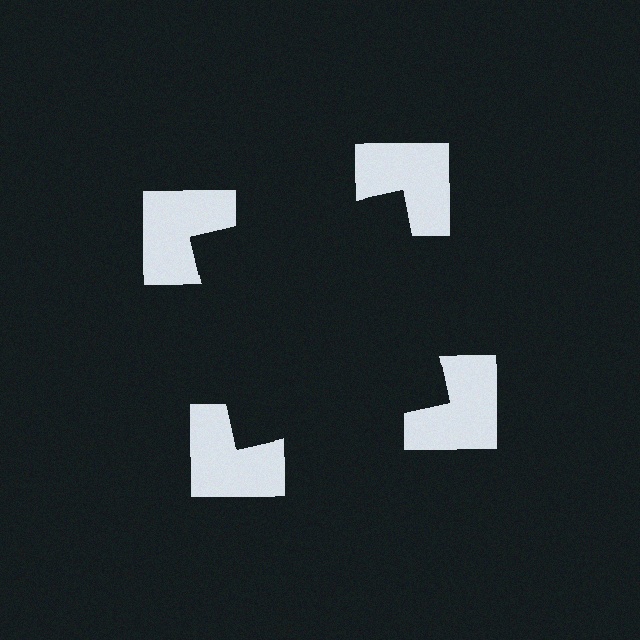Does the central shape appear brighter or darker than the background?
It typically appears slightly darker than the background, even though no actual brightness change is drawn.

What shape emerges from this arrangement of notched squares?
An illusory square — its edges are inferred from the aligned wedge cuts in the notched squares, not physically drawn.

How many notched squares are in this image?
There are 4 — one at each vertex of the illusory square.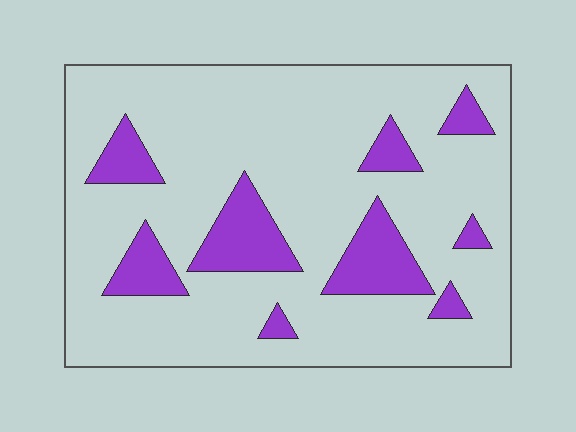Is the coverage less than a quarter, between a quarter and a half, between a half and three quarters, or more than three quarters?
Less than a quarter.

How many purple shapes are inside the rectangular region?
9.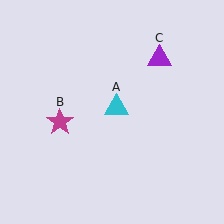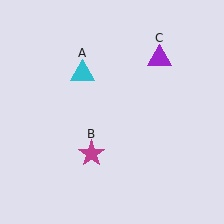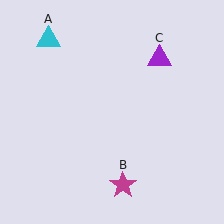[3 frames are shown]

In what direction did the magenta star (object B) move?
The magenta star (object B) moved down and to the right.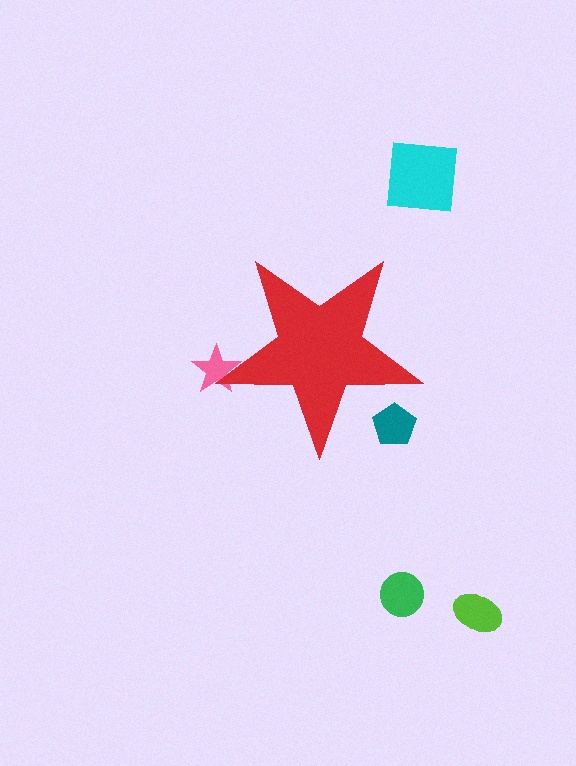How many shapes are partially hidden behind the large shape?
2 shapes are partially hidden.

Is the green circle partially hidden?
No, the green circle is fully visible.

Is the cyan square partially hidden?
No, the cyan square is fully visible.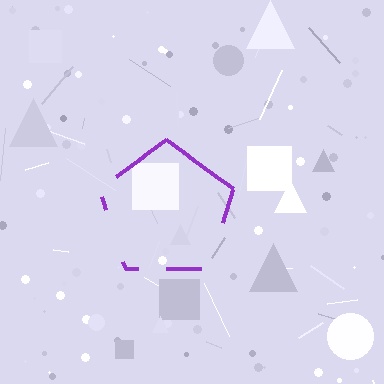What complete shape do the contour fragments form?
The contour fragments form a pentagon.